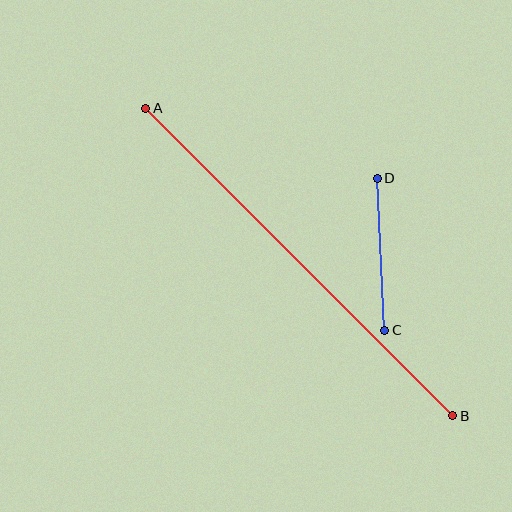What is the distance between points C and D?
The distance is approximately 152 pixels.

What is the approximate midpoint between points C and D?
The midpoint is at approximately (381, 254) pixels.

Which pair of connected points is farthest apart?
Points A and B are farthest apart.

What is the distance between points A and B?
The distance is approximately 434 pixels.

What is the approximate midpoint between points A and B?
The midpoint is at approximately (299, 262) pixels.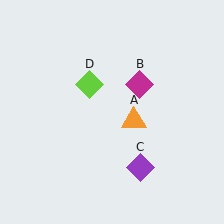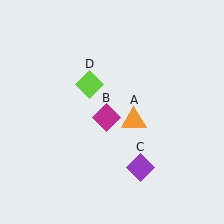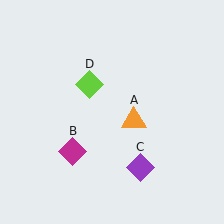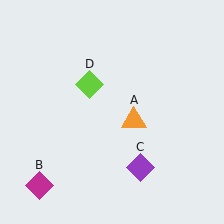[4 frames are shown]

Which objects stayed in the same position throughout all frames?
Orange triangle (object A) and purple diamond (object C) and lime diamond (object D) remained stationary.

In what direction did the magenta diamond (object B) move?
The magenta diamond (object B) moved down and to the left.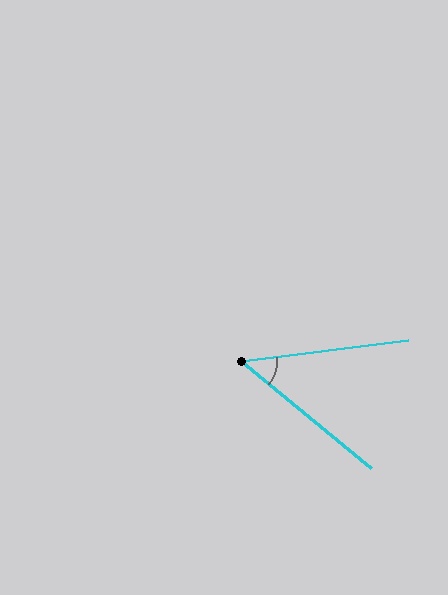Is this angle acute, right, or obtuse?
It is acute.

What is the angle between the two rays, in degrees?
Approximately 47 degrees.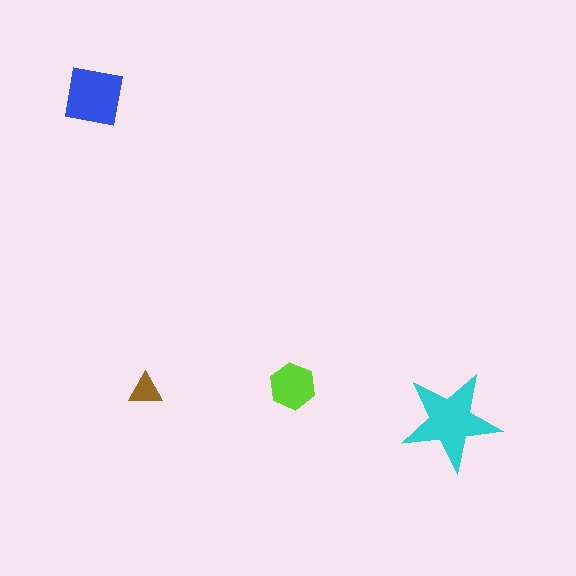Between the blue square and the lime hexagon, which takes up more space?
The blue square.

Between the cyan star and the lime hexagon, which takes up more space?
The cyan star.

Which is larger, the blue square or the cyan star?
The cyan star.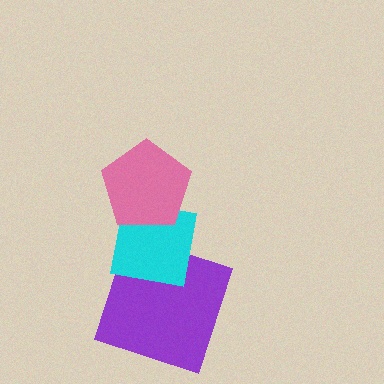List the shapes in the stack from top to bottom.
From top to bottom: the pink pentagon, the cyan square, the purple square.